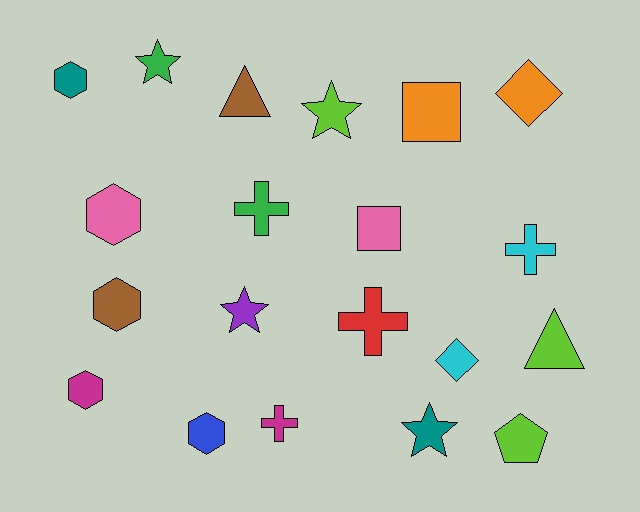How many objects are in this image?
There are 20 objects.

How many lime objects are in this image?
There are 3 lime objects.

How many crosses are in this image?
There are 4 crosses.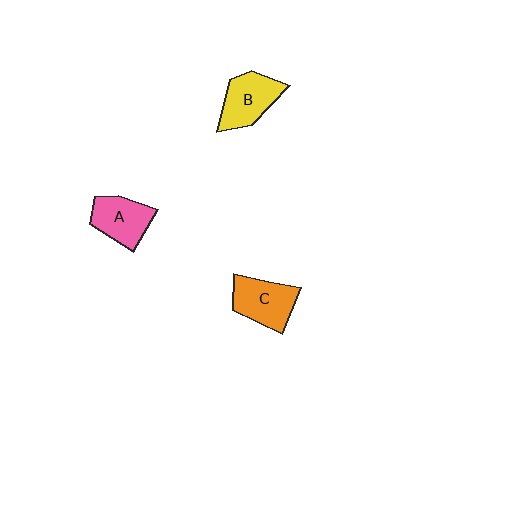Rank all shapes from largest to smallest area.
From largest to smallest: C (orange), B (yellow), A (pink).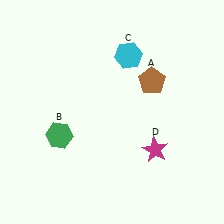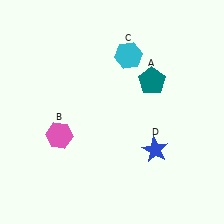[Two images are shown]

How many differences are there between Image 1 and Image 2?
There are 3 differences between the two images.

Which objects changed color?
A changed from brown to teal. B changed from green to pink. D changed from magenta to blue.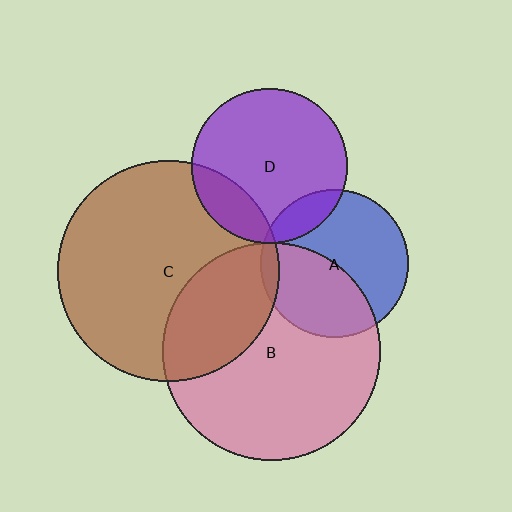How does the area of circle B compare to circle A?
Approximately 2.2 times.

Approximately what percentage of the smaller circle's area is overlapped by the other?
Approximately 5%.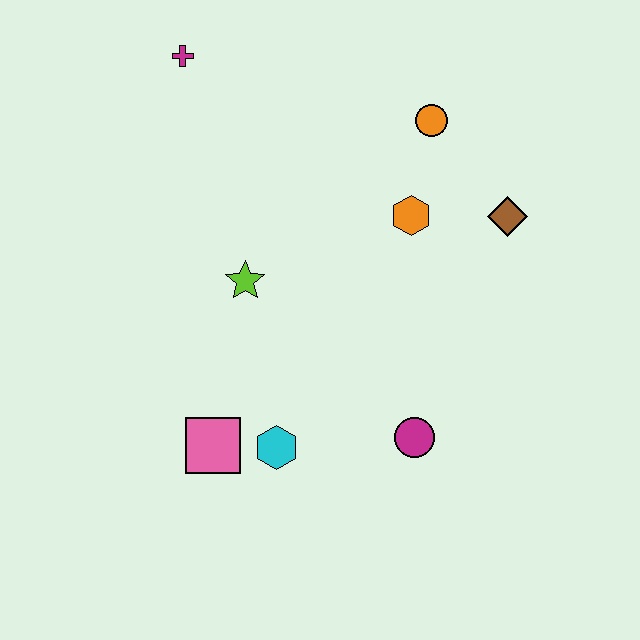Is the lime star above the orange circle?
No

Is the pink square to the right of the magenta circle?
No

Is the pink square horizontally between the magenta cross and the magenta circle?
Yes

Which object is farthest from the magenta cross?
The magenta circle is farthest from the magenta cross.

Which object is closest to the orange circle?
The orange hexagon is closest to the orange circle.